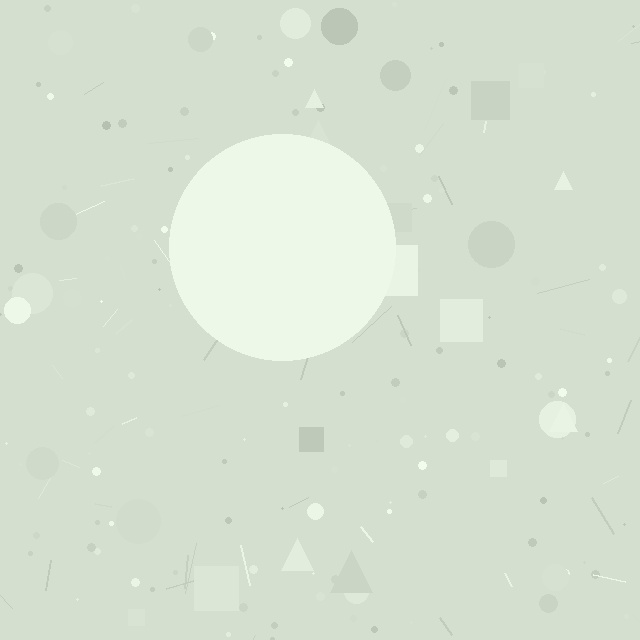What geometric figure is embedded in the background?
A circle is embedded in the background.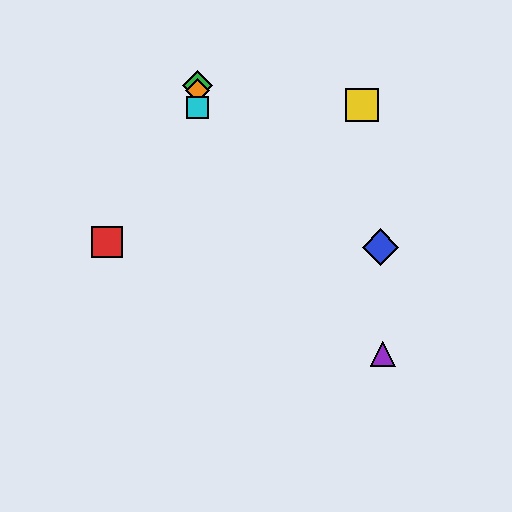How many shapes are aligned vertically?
3 shapes (the green diamond, the orange diamond, the cyan square) are aligned vertically.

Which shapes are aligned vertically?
The green diamond, the orange diamond, the cyan square are aligned vertically.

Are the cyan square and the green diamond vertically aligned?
Yes, both are at x≈197.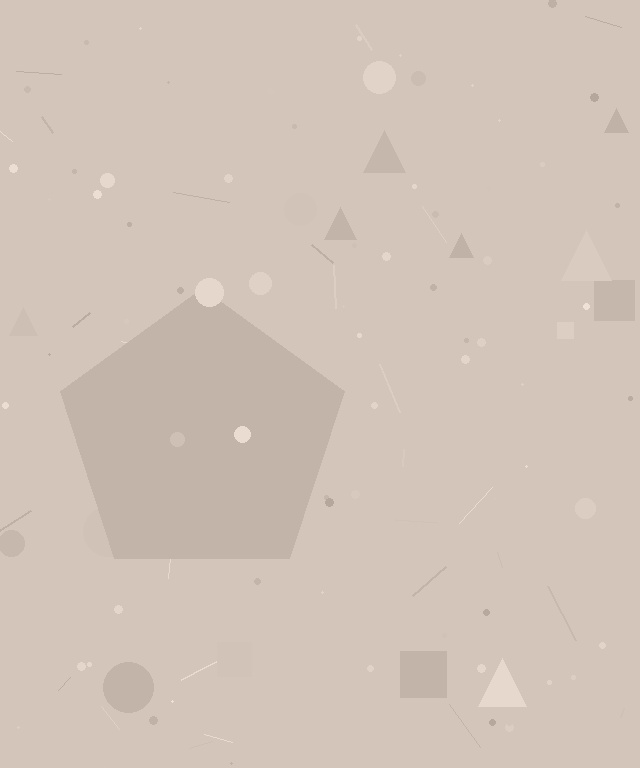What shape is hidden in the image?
A pentagon is hidden in the image.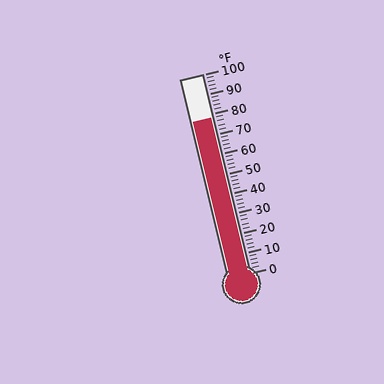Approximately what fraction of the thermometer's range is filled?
The thermometer is filled to approximately 80% of its range.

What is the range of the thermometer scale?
The thermometer scale ranges from 0°F to 100°F.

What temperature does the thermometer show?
The thermometer shows approximately 78°F.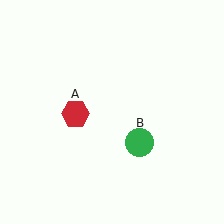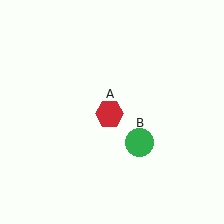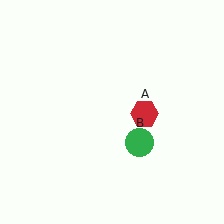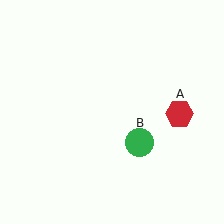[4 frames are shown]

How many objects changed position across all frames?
1 object changed position: red hexagon (object A).